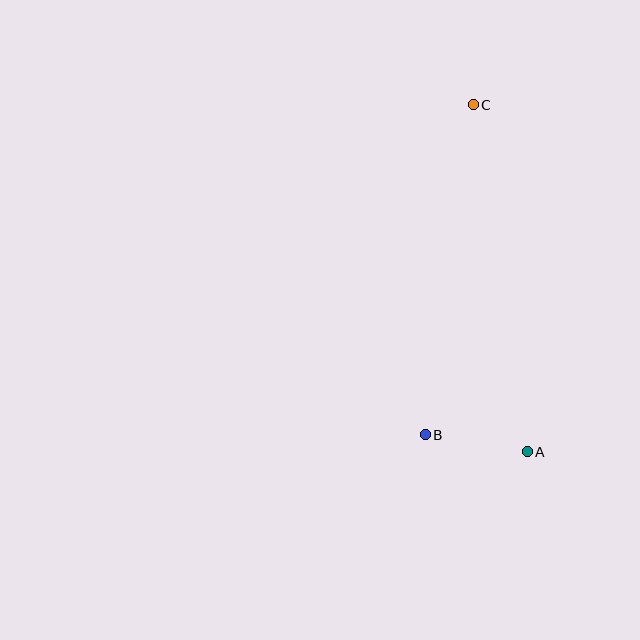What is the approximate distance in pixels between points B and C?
The distance between B and C is approximately 334 pixels.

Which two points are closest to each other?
Points A and B are closest to each other.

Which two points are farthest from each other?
Points A and C are farthest from each other.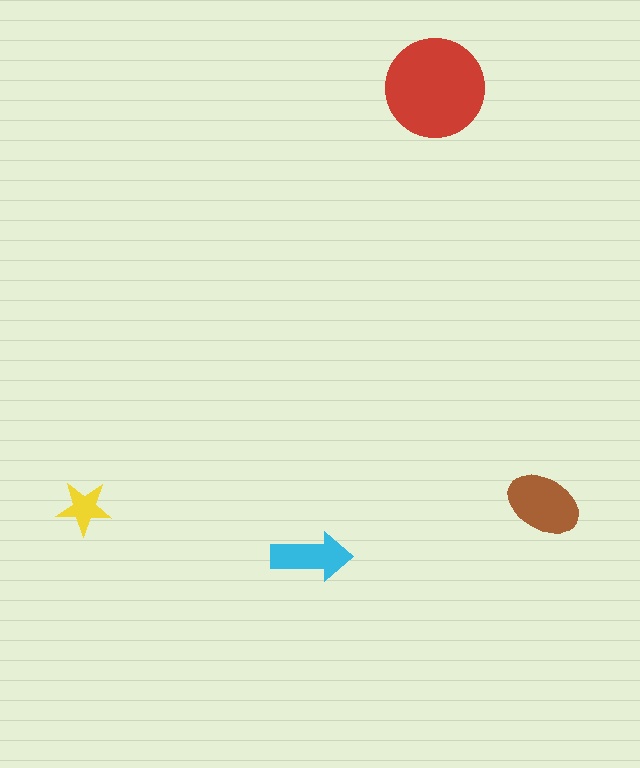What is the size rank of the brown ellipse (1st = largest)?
2nd.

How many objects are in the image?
There are 4 objects in the image.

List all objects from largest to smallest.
The red circle, the brown ellipse, the cyan arrow, the yellow star.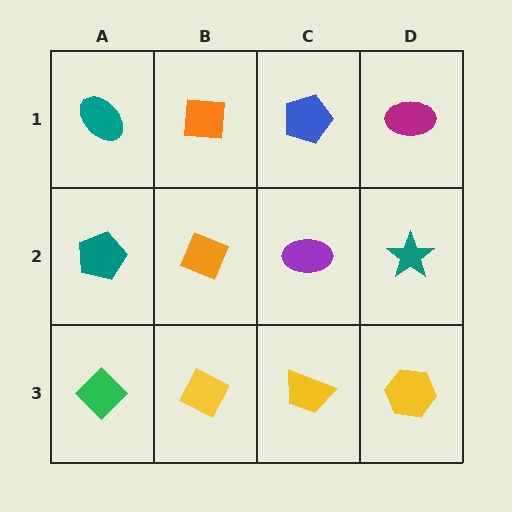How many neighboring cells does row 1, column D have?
2.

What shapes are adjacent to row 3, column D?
A teal star (row 2, column D), a yellow trapezoid (row 3, column C).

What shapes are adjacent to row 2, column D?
A magenta ellipse (row 1, column D), a yellow hexagon (row 3, column D), a purple ellipse (row 2, column C).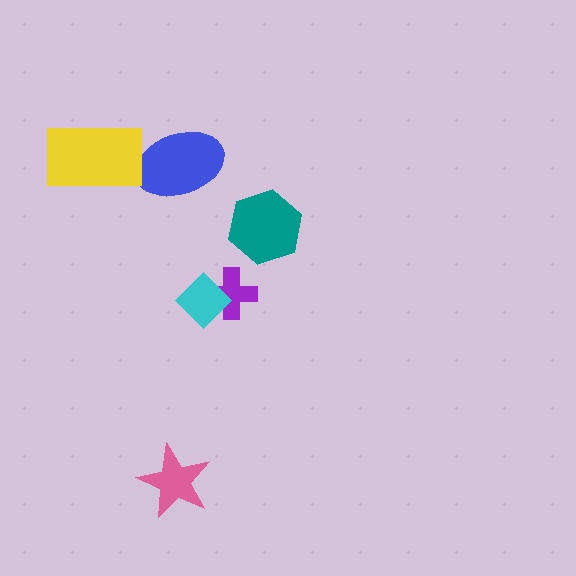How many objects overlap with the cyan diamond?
1 object overlaps with the cyan diamond.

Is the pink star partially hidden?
No, no other shape covers it.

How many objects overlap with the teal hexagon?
0 objects overlap with the teal hexagon.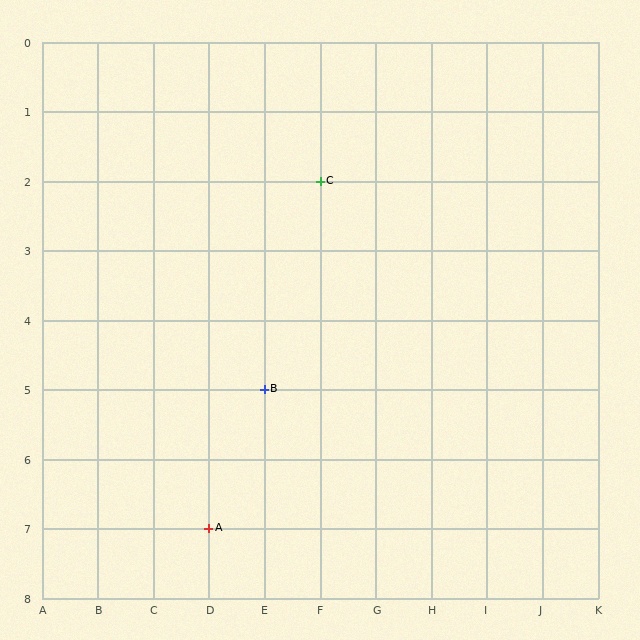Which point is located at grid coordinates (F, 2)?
Point C is at (F, 2).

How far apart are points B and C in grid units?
Points B and C are 1 column and 3 rows apart (about 3.2 grid units diagonally).